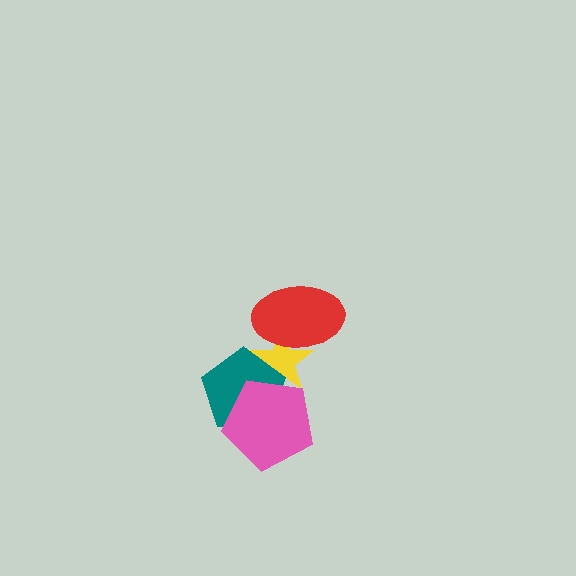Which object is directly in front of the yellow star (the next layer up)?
The teal pentagon is directly in front of the yellow star.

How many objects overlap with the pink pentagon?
2 objects overlap with the pink pentagon.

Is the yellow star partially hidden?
Yes, it is partially covered by another shape.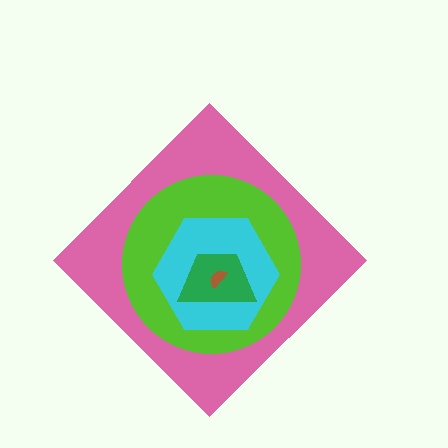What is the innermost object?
The brown semicircle.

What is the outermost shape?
The pink diamond.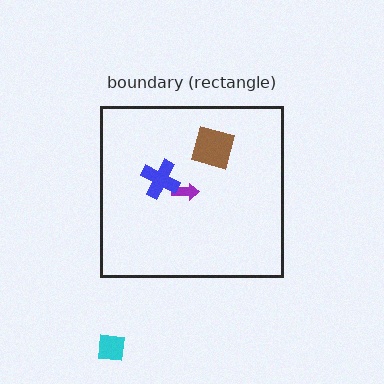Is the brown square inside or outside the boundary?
Inside.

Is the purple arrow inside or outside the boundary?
Inside.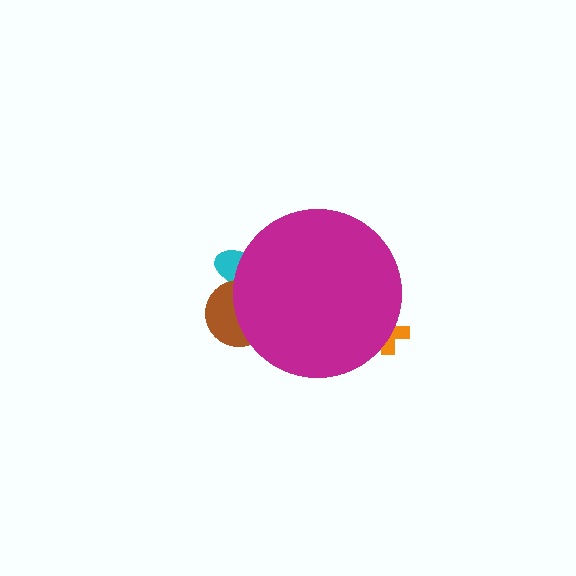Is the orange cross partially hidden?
Yes, the orange cross is partially hidden behind the magenta circle.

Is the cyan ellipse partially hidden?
Yes, the cyan ellipse is partially hidden behind the magenta circle.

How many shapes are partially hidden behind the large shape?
3 shapes are partially hidden.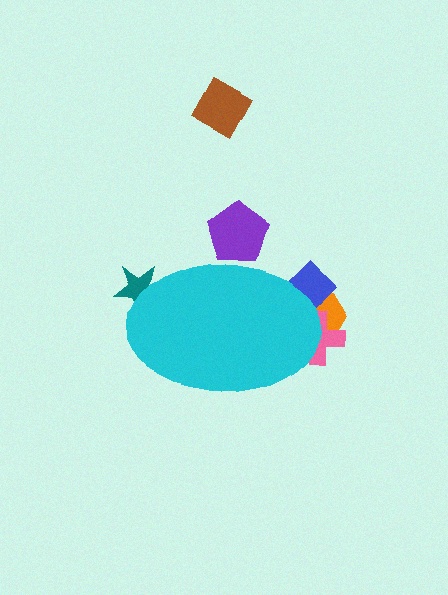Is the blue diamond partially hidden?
Yes, the blue diamond is partially hidden behind the cyan ellipse.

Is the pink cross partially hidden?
Yes, the pink cross is partially hidden behind the cyan ellipse.